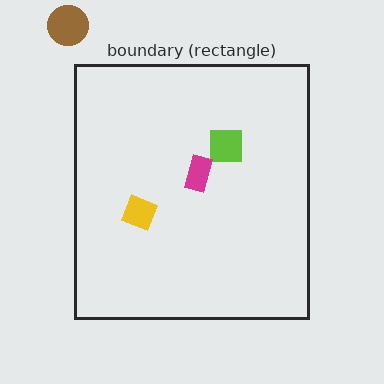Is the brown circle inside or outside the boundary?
Outside.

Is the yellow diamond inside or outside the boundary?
Inside.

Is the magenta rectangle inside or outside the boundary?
Inside.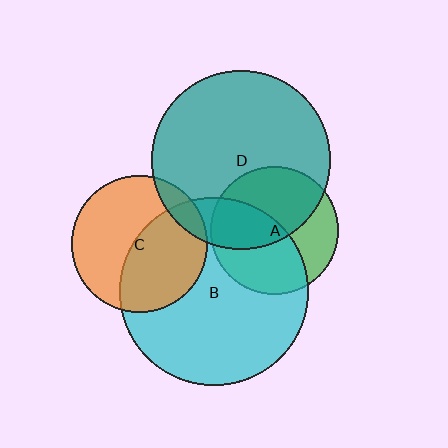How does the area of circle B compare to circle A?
Approximately 2.2 times.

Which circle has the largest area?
Circle B (cyan).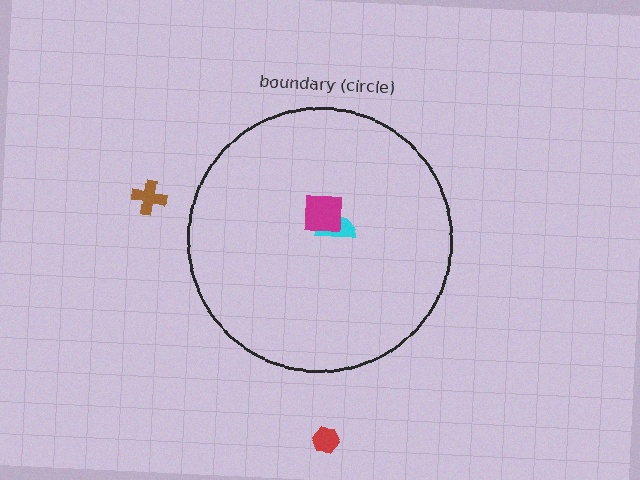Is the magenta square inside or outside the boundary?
Inside.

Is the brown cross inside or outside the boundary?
Outside.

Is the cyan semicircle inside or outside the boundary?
Inside.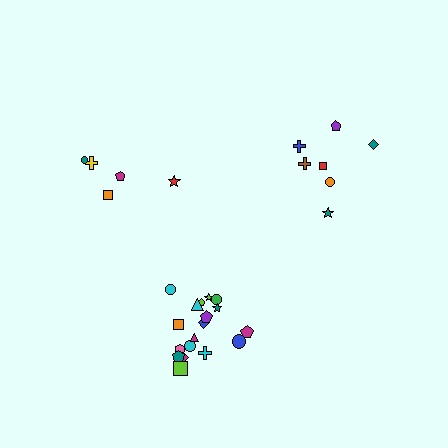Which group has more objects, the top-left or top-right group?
The top-right group.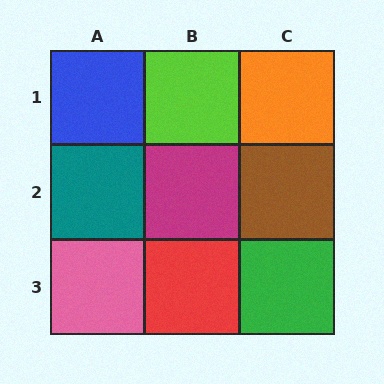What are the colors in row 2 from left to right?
Teal, magenta, brown.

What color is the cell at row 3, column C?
Green.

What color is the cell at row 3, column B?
Red.